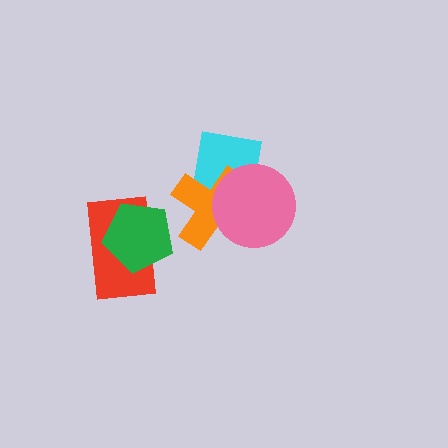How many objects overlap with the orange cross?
2 objects overlap with the orange cross.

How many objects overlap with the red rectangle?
1 object overlaps with the red rectangle.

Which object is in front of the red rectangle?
The green pentagon is in front of the red rectangle.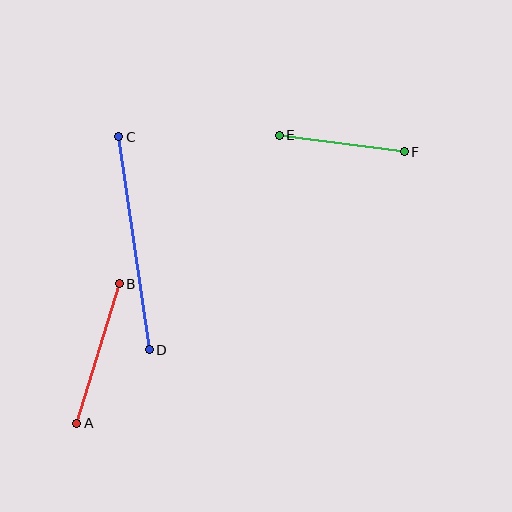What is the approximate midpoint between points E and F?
The midpoint is at approximately (342, 143) pixels.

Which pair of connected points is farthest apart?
Points C and D are farthest apart.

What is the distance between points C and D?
The distance is approximately 215 pixels.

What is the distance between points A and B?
The distance is approximately 146 pixels.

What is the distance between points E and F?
The distance is approximately 126 pixels.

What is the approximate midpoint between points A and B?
The midpoint is at approximately (98, 354) pixels.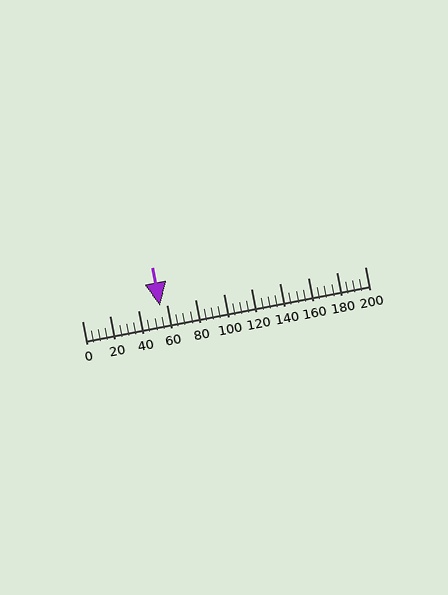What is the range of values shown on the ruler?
The ruler shows values from 0 to 200.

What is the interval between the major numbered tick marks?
The major tick marks are spaced 20 units apart.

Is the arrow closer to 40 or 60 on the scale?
The arrow is closer to 60.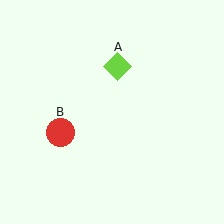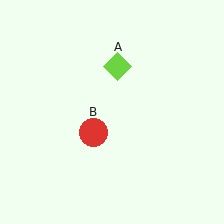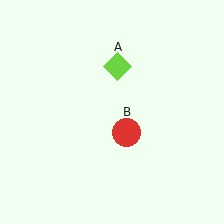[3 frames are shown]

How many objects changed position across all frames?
1 object changed position: red circle (object B).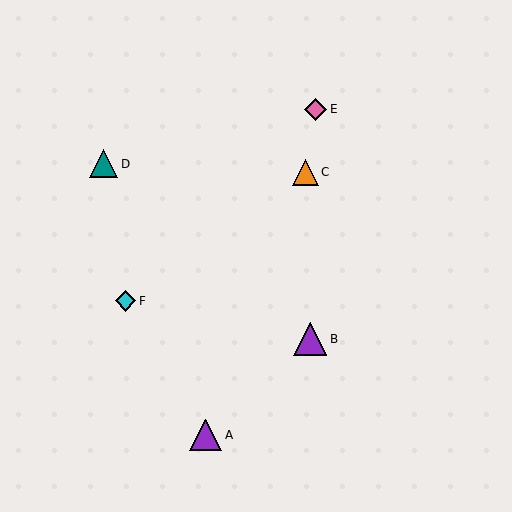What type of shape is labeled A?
Shape A is a purple triangle.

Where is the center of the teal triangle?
The center of the teal triangle is at (104, 164).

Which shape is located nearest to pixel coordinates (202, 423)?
The purple triangle (labeled A) at (206, 435) is nearest to that location.